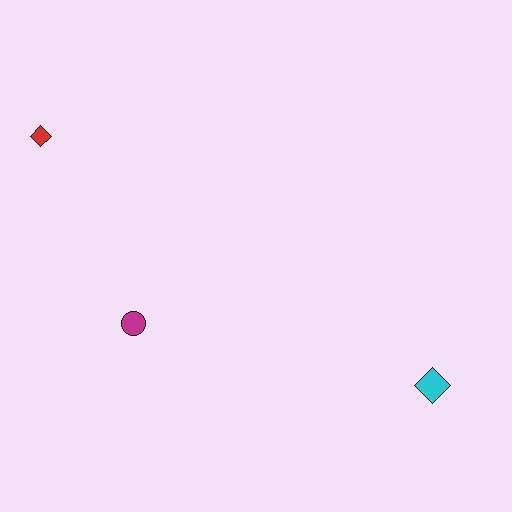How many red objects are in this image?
There is 1 red object.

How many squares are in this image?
There are no squares.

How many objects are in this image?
There are 3 objects.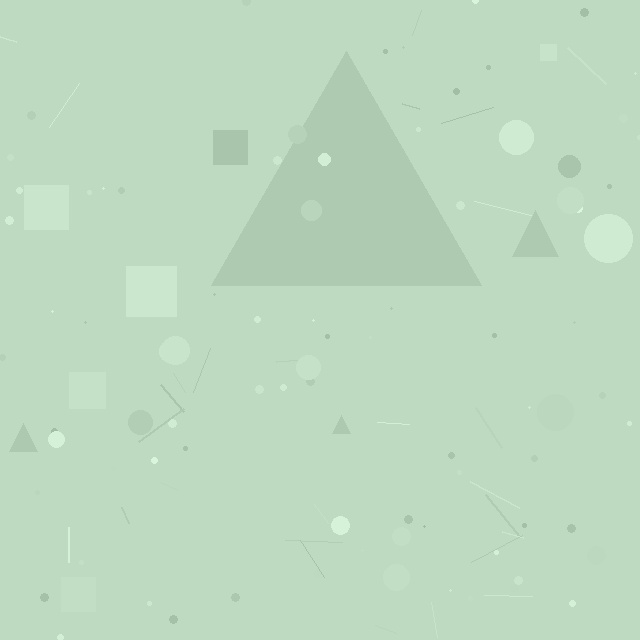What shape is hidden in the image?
A triangle is hidden in the image.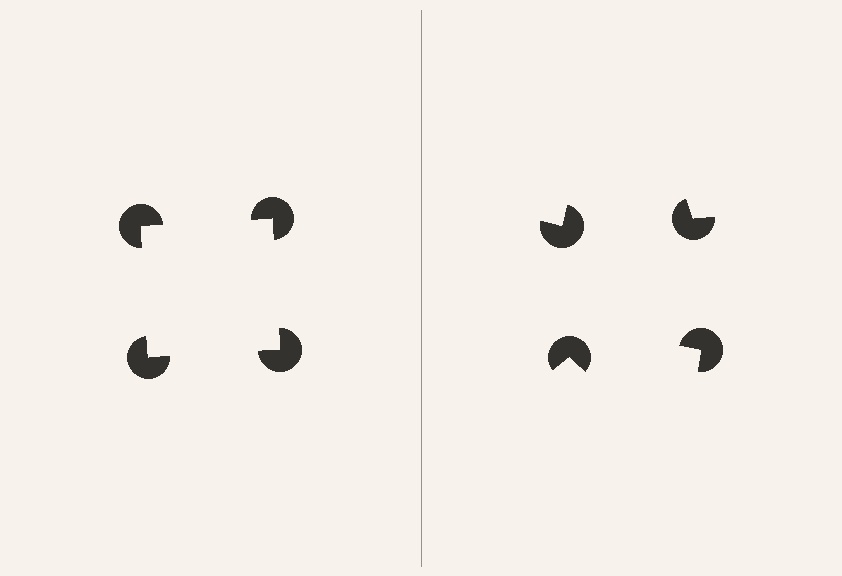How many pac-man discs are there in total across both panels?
8 — 4 on each side.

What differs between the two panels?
The pac-man discs are positioned identically on both sides; only the wedge orientations differ. On the left they align to a square; on the right they are misaligned.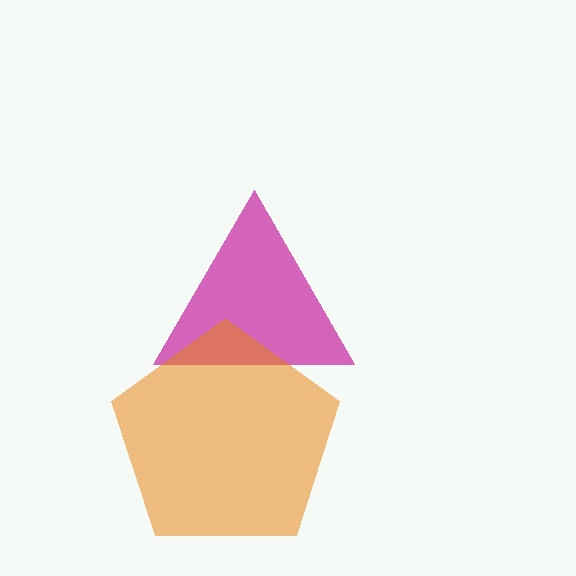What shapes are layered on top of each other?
The layered shapes are: a magenta triangle, an orange pentagon.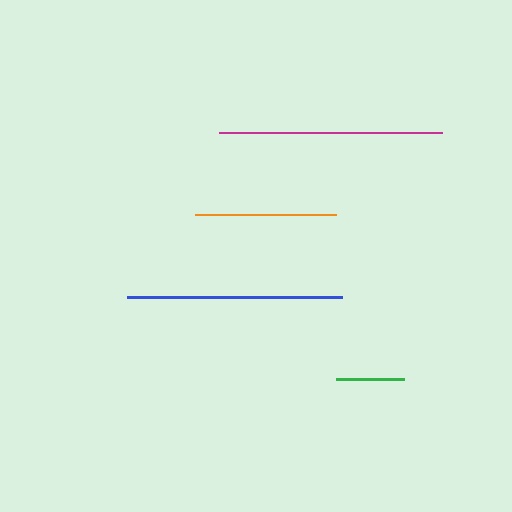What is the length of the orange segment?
The orange segment is approximately 141 pixels long.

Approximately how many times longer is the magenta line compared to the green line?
The magenta line is approximately 3.3 times the length of the green line.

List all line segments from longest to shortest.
From longest to shortest: magenta, blue, orange, green.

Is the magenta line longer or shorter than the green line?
The magenta line is longer than the green line.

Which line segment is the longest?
The magenta line is the longest at approximately 223 pixels.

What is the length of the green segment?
The green segment is approximately 67 pixels long.